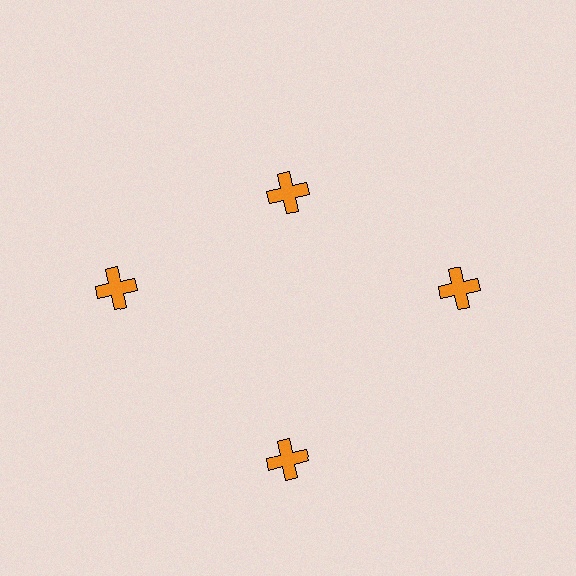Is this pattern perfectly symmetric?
No. The 4 orange crosses are arranged in a ring, but one element near the 12 o'clock position is pulled inward toward the center, breaking the 4-fold rotational symmetry.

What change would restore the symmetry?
The symmetry would be restored by moving it outward, back onto the ring so that all 4 crosses sit at equal angles and equal distance from the center.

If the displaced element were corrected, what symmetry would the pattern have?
It would have 4-fold rotational symmetry — the pattern would map onto itself every 90 degrees.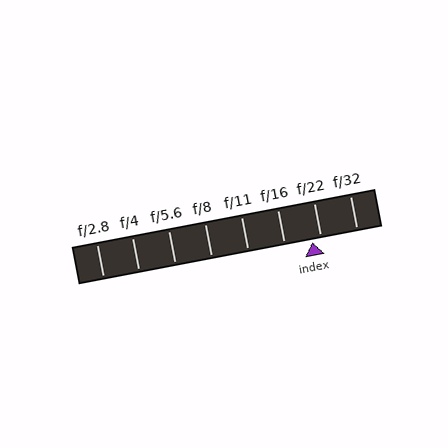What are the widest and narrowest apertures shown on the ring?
The widest aperture shown is f/2.8 and the narrowest is f/32.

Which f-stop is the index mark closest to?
The index mark is closest to f/22.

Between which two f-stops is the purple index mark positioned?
The index mark is between f/16 and f/22.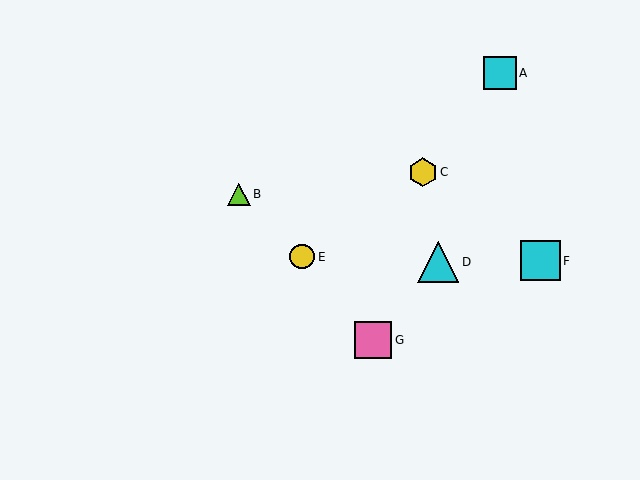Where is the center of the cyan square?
The center of the cyan square is at (540, 261).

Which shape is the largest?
The cyan triangle (labeled D) is the largest.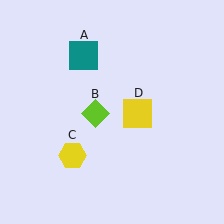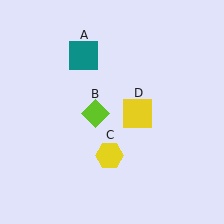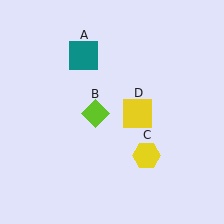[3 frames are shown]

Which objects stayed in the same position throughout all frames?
Teal square (object A) and lime diamond (object B) and yellow square (object D) remained stationary.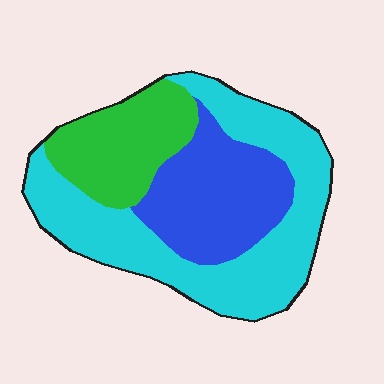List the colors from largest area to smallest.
From largest to smallest: cyan, blue, green.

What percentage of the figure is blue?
Blue covers roughly 30% of the figure.